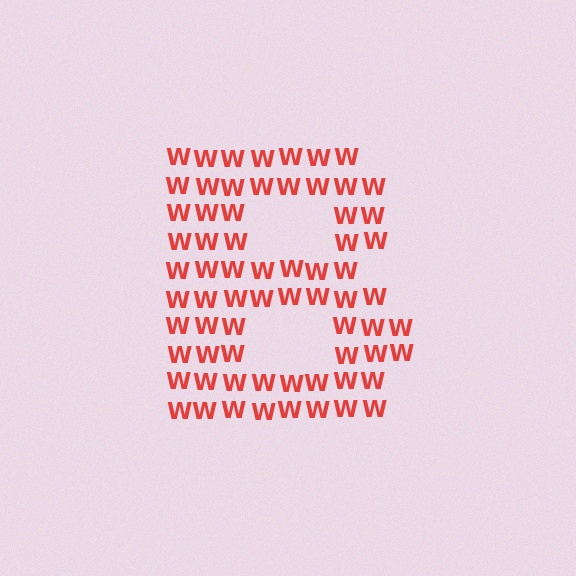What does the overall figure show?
The overall figure shows the letter B.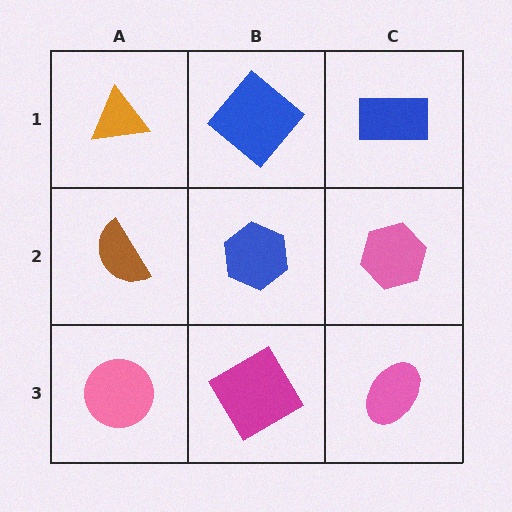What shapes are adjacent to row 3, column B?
A blue hexagon (row 2, column B), a pink circle (row 3, column A), a pink ellipse (row 3, column C).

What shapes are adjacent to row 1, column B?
A blue hexagon (row 2, column B), an orange triangle (row 1, column A), a blue rectangle (row 1, column C).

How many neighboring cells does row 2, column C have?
3.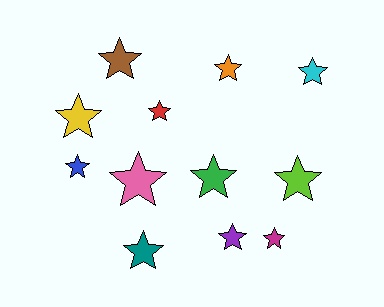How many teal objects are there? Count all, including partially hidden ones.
There is 1 teal object.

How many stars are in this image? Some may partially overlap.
There are 12 stars.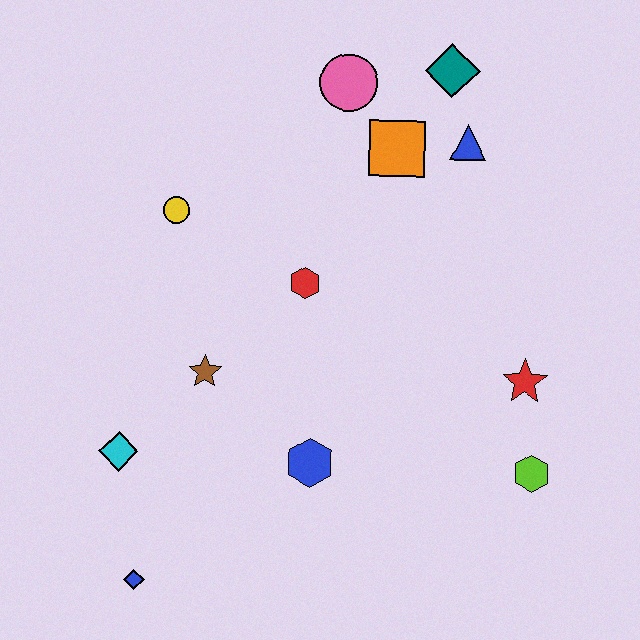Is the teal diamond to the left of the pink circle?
No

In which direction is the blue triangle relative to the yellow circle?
The blue triangle is to the right of the yellow circle.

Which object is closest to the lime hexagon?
The red star is closest to the lime hexagon.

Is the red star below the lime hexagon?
No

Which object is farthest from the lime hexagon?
The yellow circle is farthest from the lime hexagon.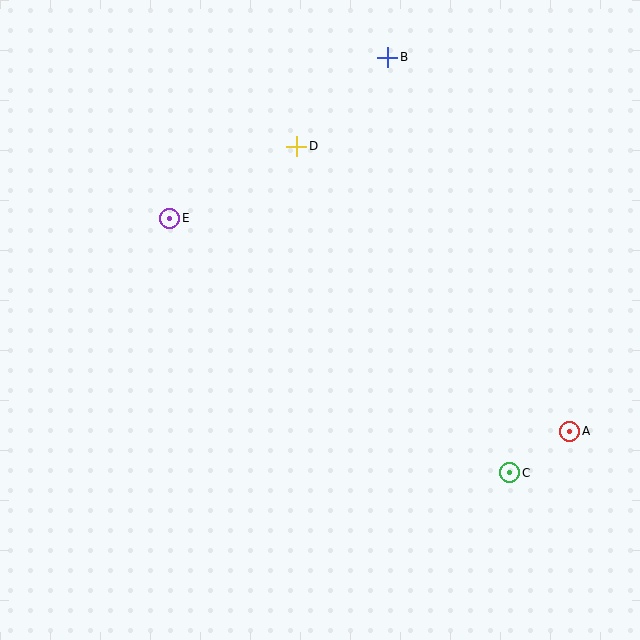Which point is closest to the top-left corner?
Point E is closest to the top-left corner.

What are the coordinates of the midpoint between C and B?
The midpoint between C and B is at (449, 265).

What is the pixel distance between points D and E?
The distance between D and E is 146 pixels.